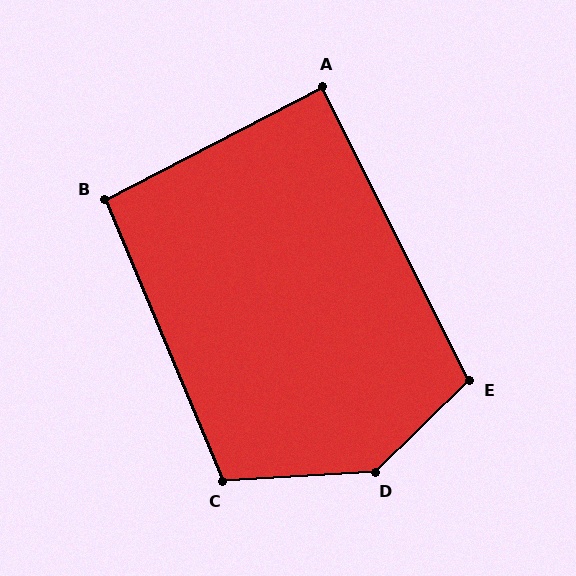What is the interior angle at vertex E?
Approximately 108 degrees (obtuse).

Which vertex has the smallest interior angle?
A, at approximately 89 degrees.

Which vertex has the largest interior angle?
D, at approximately 139 degrees.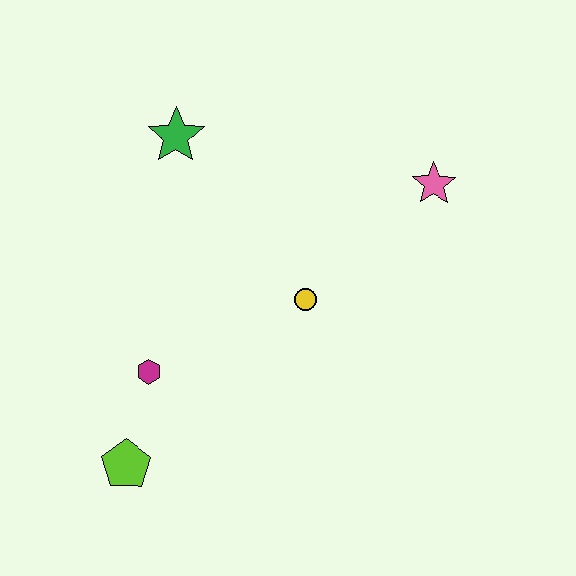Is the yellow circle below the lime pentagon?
No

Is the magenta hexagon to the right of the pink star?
No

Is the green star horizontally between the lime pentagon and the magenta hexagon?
No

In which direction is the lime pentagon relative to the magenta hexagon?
The lime pentagon is below the magenta hexagon.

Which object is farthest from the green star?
The lime pentagon is farthest from the green star.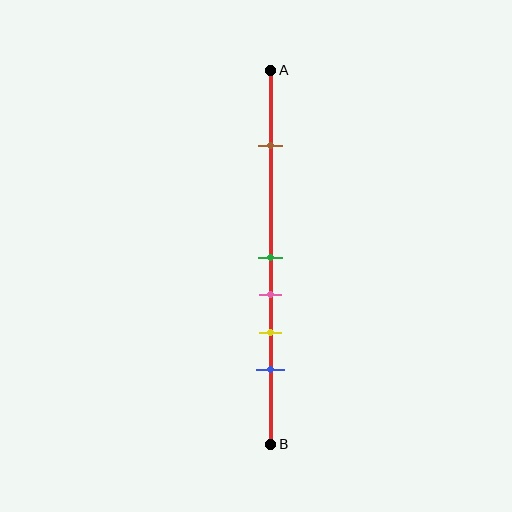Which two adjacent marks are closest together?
The green and pink marks are the closest adjacent pair.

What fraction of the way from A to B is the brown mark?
The brown mark is approximately 20% (0.2) of the way from A to B.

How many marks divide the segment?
There are 5 marks dividing the segment.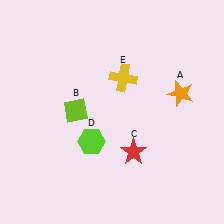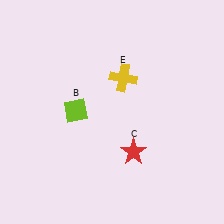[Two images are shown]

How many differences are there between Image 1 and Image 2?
There are 2 differences between the two images.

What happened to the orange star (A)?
The orange star (A) was removed in Image 2. It was in the top-right area of Image 1.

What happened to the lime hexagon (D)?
The lime hexagon (D) was removed in Image 2. It was in the bottom-left area of Image 1.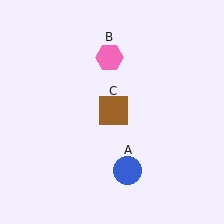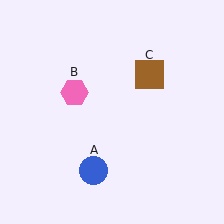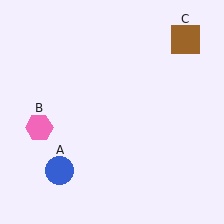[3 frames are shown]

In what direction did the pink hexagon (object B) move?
The pink hexagon (object B) moved down and to the left.